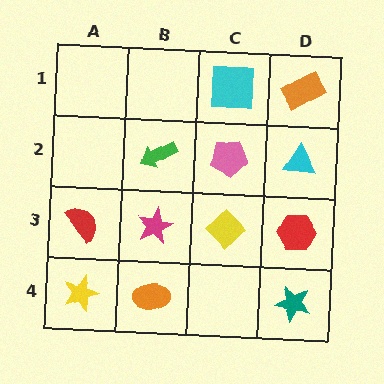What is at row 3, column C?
A yellow diamond.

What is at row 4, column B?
An orange ellipse.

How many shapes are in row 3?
4 shapes.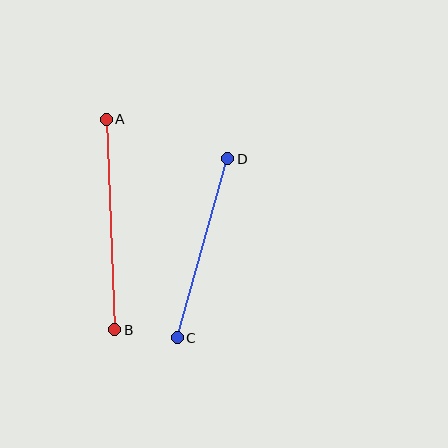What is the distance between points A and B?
The distance is approximately 211 pixels.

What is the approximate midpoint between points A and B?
The midpoint is at approximately (111, 225) pixels.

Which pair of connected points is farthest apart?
Points A and B are farthest apart.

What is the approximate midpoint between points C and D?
The midpoint is at approximately (203, 248) pixels.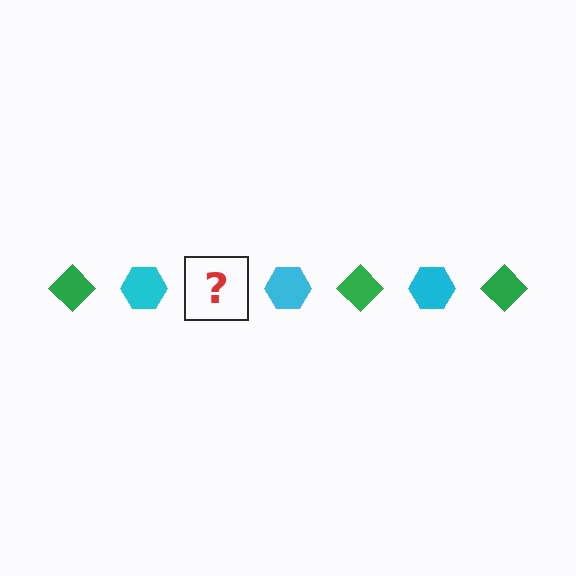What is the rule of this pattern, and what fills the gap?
The rule is that the pattern alternates between green diamond and cyan hexagon. The gap should be filled with a green diamond.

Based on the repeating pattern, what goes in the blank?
The blank should be a green diamond.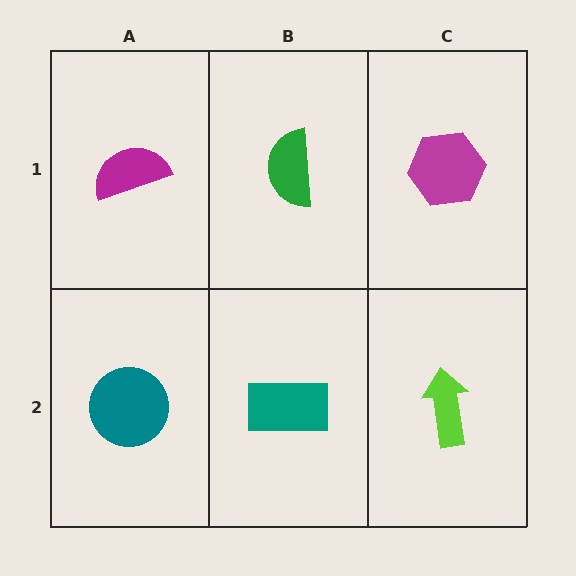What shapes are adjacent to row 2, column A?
A magenta semicircle (row 1, column A), a teal rectangle (row 2, column B).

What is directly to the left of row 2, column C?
A teal rectangle.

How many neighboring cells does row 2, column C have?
2.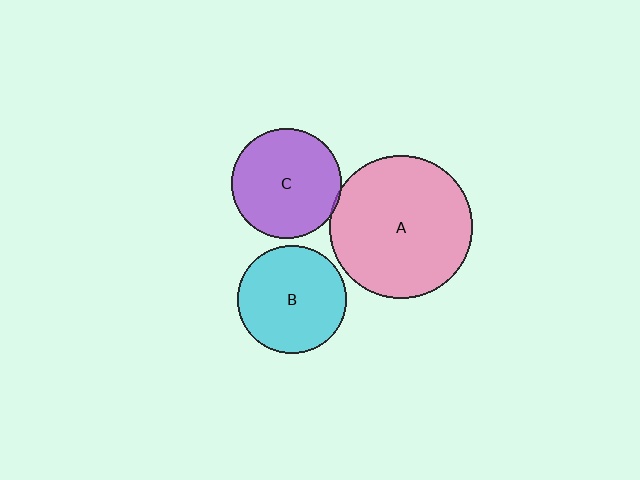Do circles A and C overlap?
Yes.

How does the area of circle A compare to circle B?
Approximately 1.7 times.